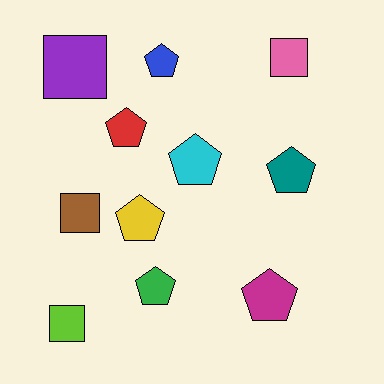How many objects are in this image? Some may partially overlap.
There are 11 objects.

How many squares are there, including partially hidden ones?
There are 4 squares.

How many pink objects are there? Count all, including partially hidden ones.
There is 1 pink object.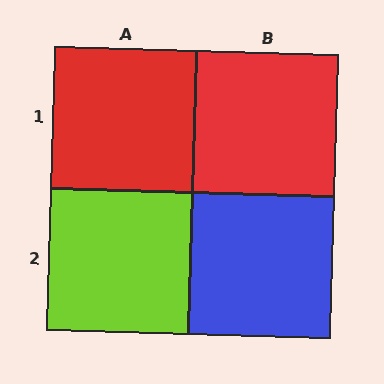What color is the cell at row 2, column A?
Lime.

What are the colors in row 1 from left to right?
Red, red.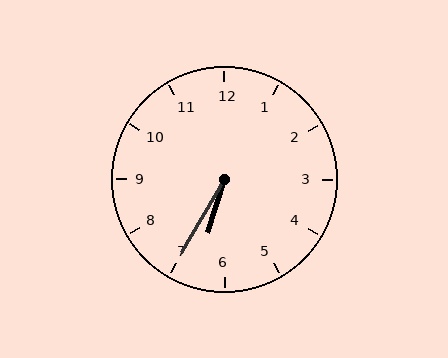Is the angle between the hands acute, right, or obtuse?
It is acute.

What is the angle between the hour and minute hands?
Approximately 12 degrees.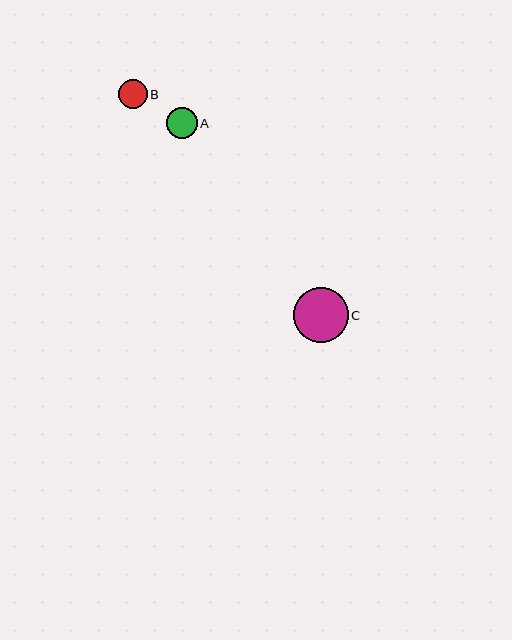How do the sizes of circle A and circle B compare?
Circle A and circle B are approximately the same size.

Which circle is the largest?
Circle C is the largest with a size of approximately 55 pixels.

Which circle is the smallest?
Circle B is the smallest with a size of approximately 29 pixels.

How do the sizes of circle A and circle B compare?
Circle A and circle B are approximately the same size.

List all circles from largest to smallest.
From largest to smallest: C, A, B.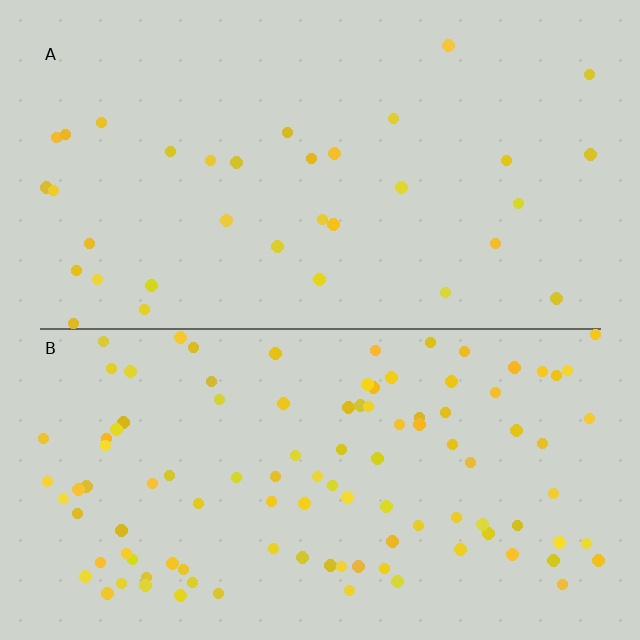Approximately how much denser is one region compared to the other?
Approximately 3.1× — region B over region A.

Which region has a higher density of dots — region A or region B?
B (the bottom).